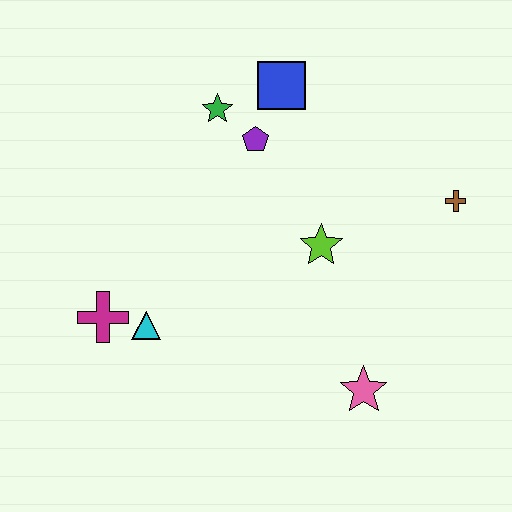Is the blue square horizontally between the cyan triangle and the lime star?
Yes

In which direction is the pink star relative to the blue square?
The pink star is below the blue square.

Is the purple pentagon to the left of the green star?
No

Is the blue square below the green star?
No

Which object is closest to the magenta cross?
The cyan triangle is closest to the magenta cross.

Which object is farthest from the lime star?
The magenta cross is farthest from the lime star.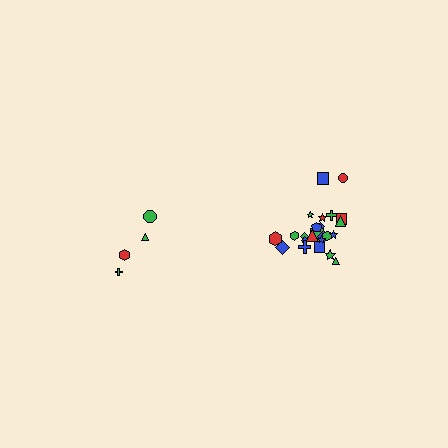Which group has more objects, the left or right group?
The right group.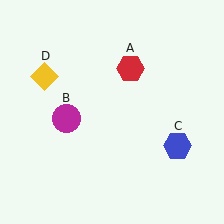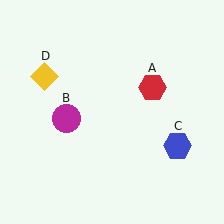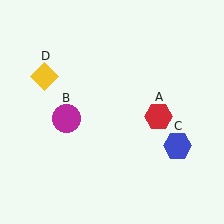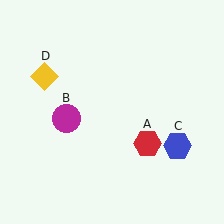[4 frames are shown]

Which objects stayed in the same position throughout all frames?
Magenta circle (object B) and blue hexagon (object C) and yellow diamond (object D) remained stationary.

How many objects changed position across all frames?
1 object changed position: red hexagon (object A).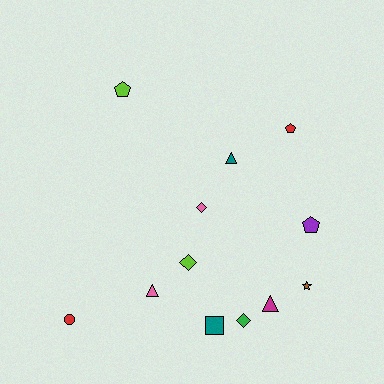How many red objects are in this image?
There are 2 red objects.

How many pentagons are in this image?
There are 3 pentagons.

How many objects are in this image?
There are 12 objects.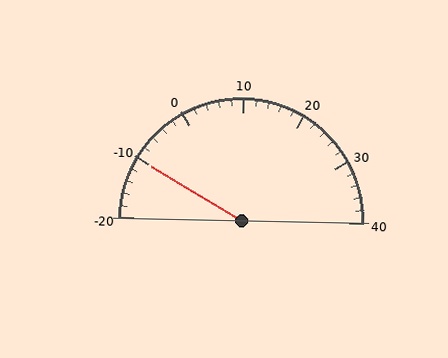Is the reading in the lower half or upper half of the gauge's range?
The reading is in the lower half of the range (-20 to 40).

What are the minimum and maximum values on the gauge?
The gauge ranges from -20 to 40.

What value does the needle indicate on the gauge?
The needle indicates approximately -10.